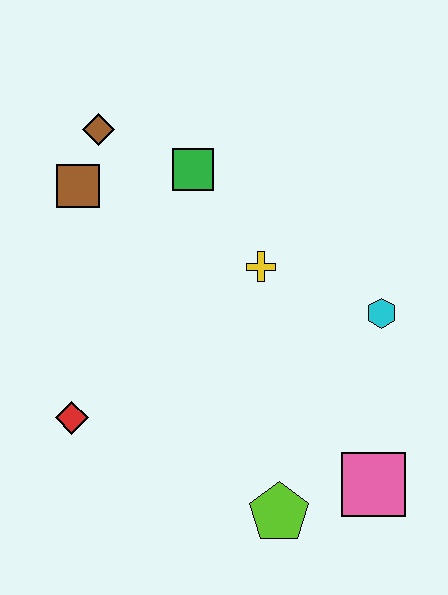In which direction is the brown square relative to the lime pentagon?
The brown square is above the lime pentagon.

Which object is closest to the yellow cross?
The green square is closest to the yellow cross.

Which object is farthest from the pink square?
The brown diamond is farthest from the pink square.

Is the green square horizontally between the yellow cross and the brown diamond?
Yes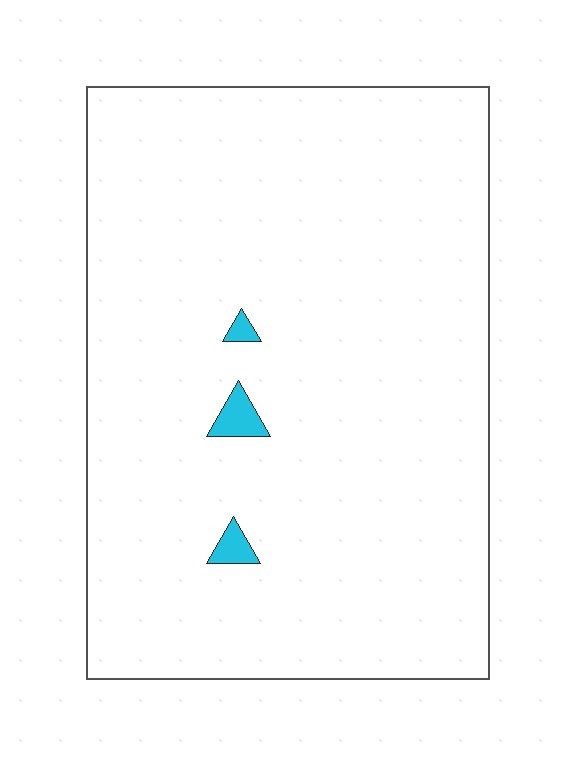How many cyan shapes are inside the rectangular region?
3.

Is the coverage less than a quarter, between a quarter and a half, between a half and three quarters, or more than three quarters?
Less than a quarter.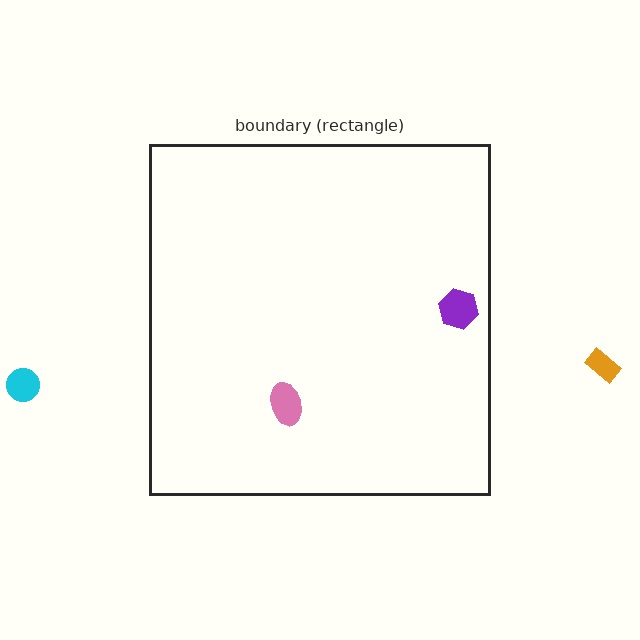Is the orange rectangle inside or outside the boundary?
Outside.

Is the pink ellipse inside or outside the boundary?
Inside.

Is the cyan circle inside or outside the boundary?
Outside.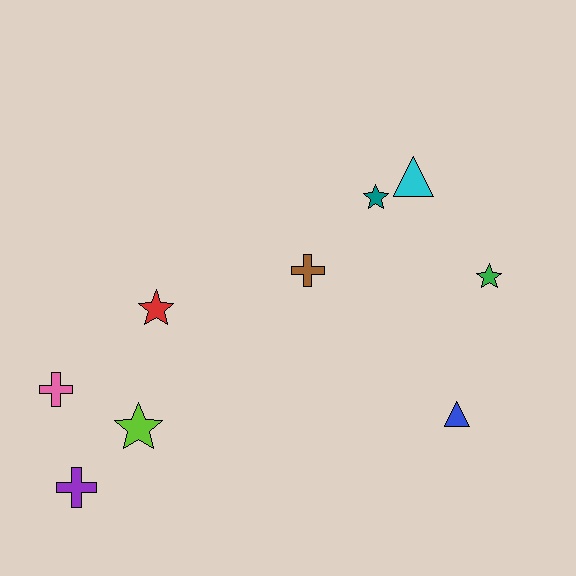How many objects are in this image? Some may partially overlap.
There are 9 objects.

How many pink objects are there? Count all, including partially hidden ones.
There is 1 pink object.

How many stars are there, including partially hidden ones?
There are 4 stars.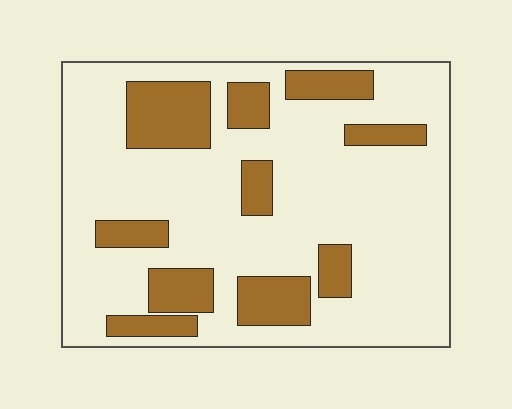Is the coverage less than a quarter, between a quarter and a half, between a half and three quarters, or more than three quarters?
Less than a quarter.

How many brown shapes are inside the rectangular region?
10.